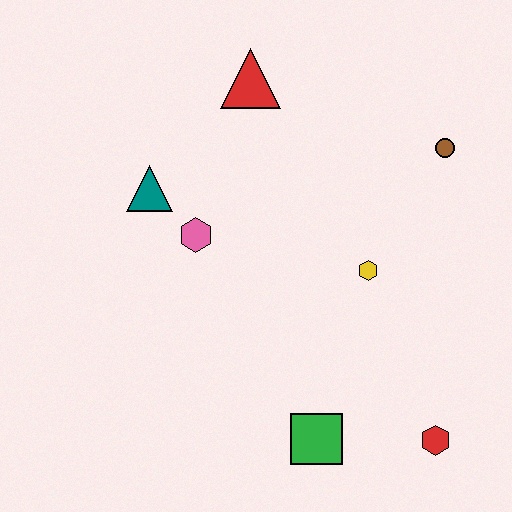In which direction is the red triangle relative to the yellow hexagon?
The red triangle is above the yellow hexagon.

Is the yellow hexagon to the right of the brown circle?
No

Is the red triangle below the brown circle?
No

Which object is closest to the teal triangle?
The pink hexagon is closest to the teal triangle.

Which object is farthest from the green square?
The red triangle is farthest from the green square.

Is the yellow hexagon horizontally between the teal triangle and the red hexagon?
Yes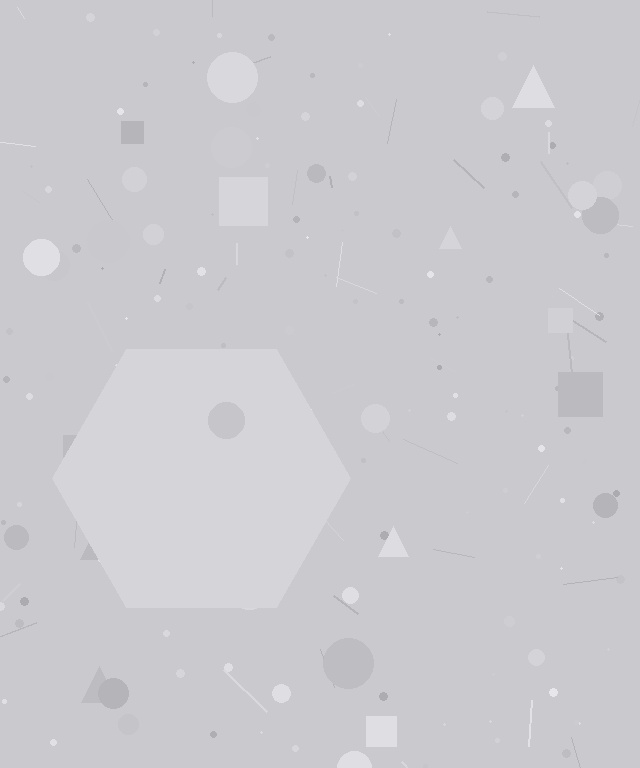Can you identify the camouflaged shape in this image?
The camouflaged shape is a hexagon.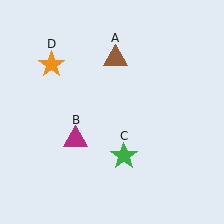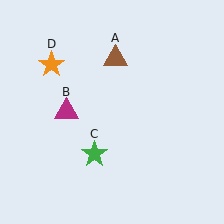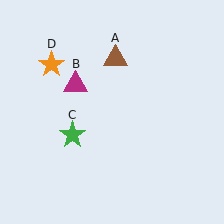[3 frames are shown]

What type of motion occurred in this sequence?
The magenta triangle (object B), green star (object C) rotated clockwise around the center of the scene.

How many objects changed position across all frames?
2 objects changed position: magenta triangle (object B), green star (object C).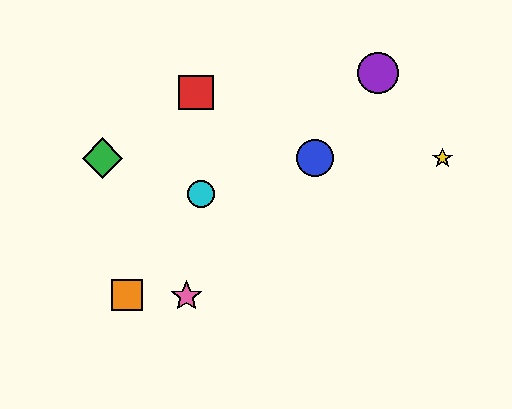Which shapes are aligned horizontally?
The blue circle, the green diamond, the yellow star are aligned horizontally.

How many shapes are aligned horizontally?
3 shapes (the blue circle, the green diamond, the yellow star) are aligned horizontally.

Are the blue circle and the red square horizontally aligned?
No, the blue circle is at y≈158 and the red square is at y≈92.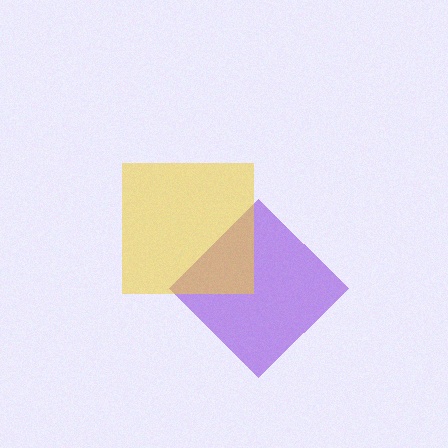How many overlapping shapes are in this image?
There are 2 overlapping shapes in the image.